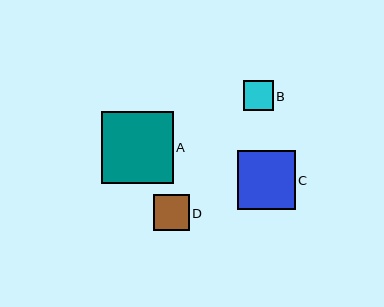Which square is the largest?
Square A is the largest with a size of approximately 72 pixels.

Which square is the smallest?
Square B is the smallest with a size of approximately 30 pixels.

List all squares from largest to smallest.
From largest to smallest: A, C, D, B.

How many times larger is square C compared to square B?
Square C is approximately 2.0 times the size of square B.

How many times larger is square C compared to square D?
Square C is approximately 1.6 times the size of square D.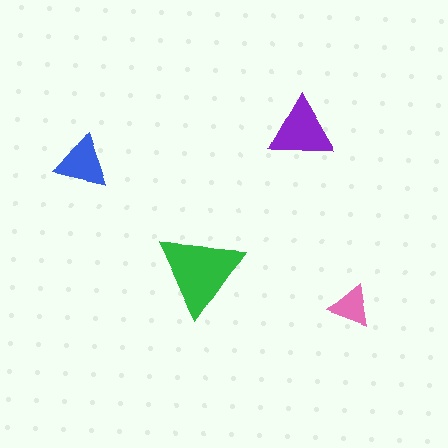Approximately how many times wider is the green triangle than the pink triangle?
About 2 times wider.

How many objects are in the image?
There are 4 objects in the image.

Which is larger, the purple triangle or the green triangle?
The green one.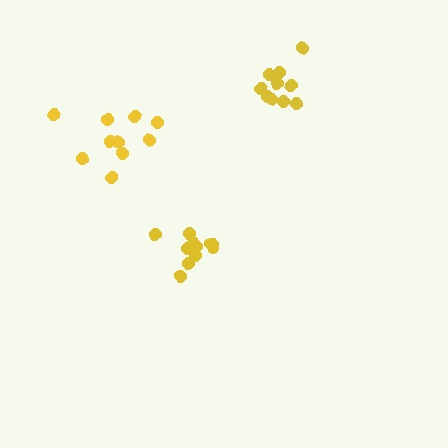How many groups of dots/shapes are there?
There are 3 groups.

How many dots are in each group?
Group 1: 11 dots, Group 2: 10 dots, Group 3: 10 dots (31 total).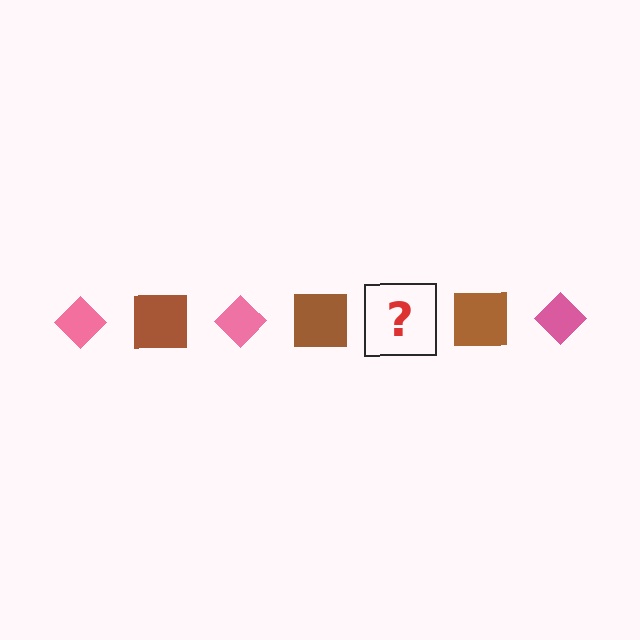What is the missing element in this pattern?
The missing element is a pink diamond.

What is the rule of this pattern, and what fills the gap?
The rule is that the pattern alternates between pink diamond and brown square. The gap should be filled with a pink diamond.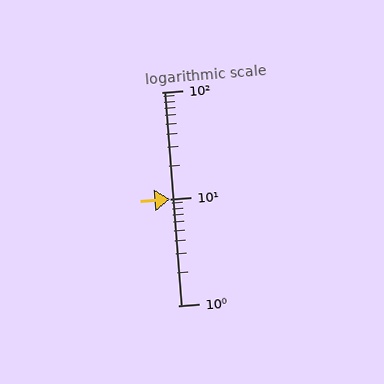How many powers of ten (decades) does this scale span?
The scale spans 2 decades, from 1 to 100.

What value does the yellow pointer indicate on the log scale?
The pointer indicates approximately 10.